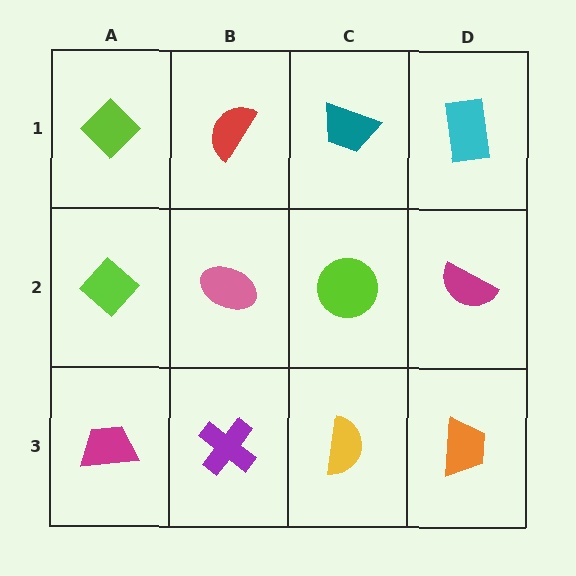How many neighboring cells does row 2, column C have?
4.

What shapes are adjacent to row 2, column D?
A cyan rectangle (row 1, column D), an orange trapezoid (row 3, column D), a lime circle (row 2, column C).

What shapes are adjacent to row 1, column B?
A pink ellipse (row 2, column B), a lime diamond (row 1, column A), a teal trapezoid (row 1, column C).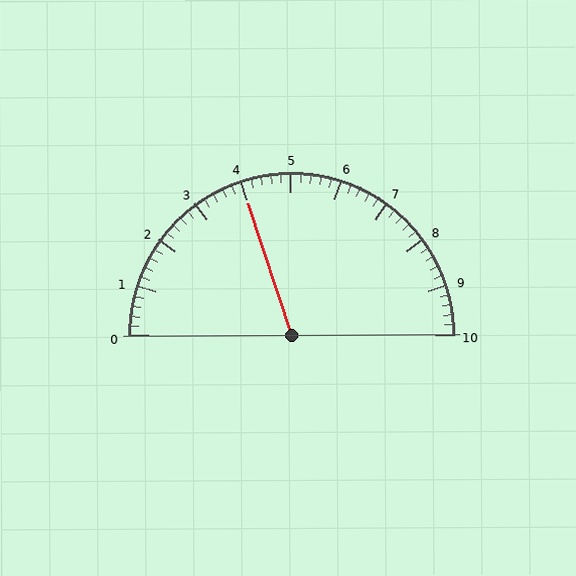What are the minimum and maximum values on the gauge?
The gauge ranges from 0 to 10.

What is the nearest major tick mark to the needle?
The nearest major tick mark is 4.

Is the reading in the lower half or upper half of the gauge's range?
The reading is in the lower half of the range (0 to 10).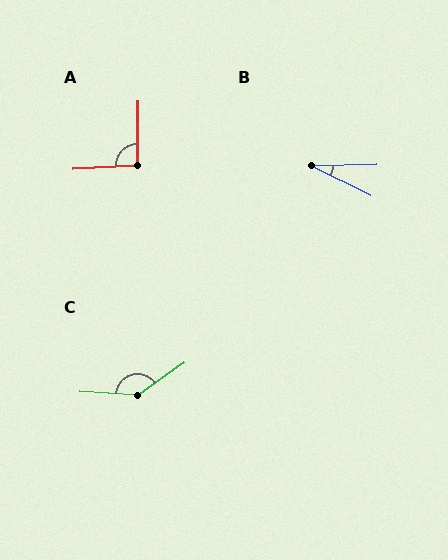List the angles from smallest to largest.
B (27°), A (94°), C (141°).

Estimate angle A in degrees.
Approximately 94 degrees.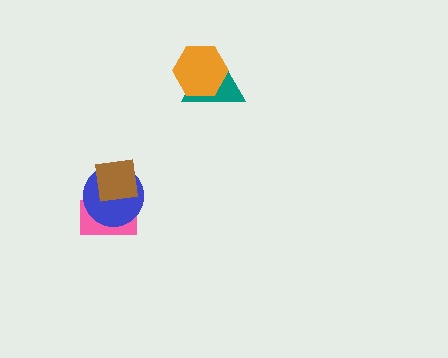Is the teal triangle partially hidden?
Yes, it is partially covered by another shape.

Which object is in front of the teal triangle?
The orange hexagon is in front of the teal triangle.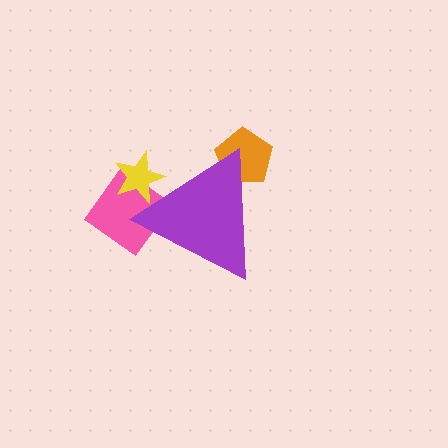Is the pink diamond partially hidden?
Yes, the pink diamond is partially hidden behind the purple triangle.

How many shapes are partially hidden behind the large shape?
3 shapes are partially hidden.